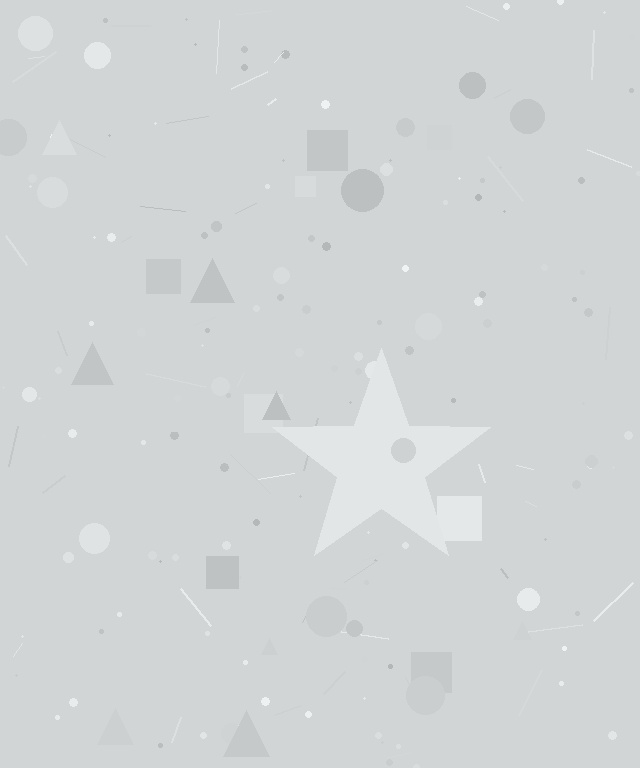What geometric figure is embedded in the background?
A star is embedded in the background.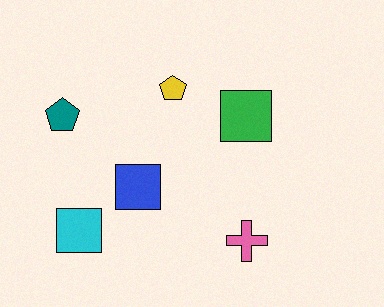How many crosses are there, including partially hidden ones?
There is 1 cross.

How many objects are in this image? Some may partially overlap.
There are 6 objects.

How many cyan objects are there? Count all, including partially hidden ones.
There is 1 cyan object.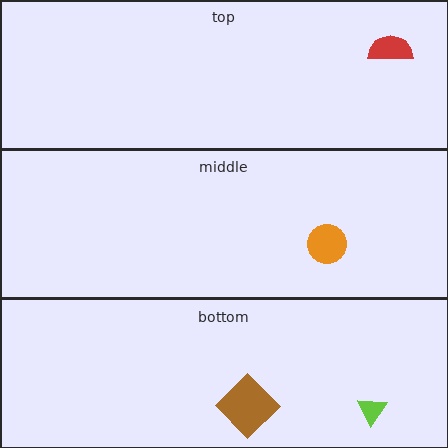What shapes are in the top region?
The red semicircle.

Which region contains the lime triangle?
The bottom region.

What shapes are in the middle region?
The orange circle.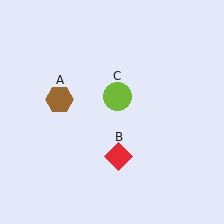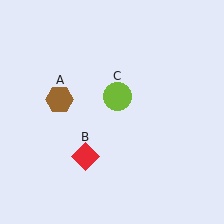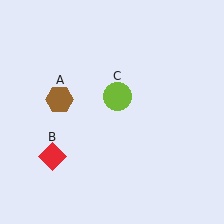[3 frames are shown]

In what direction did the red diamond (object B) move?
The red diamond (object B) moved left.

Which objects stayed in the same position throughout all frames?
Brown hexagon (object A) and lime circle (object C) remained stationary.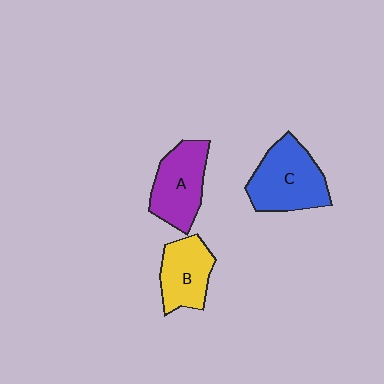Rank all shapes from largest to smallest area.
From largest to smallest: C (blue), A (purple), B (yellow).